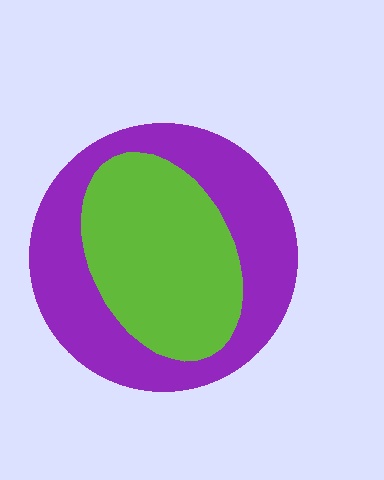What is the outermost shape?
The purple circle.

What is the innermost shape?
The lime ellipse.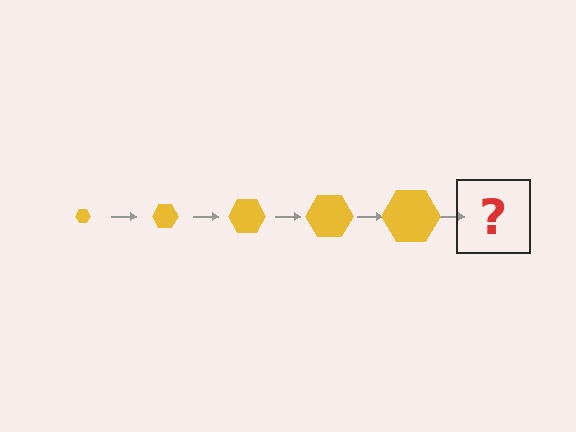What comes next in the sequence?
The next element should be a yellow hexagon, larger than the previous one.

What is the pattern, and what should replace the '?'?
The pattern is that the hexagon gets progressively larger each step. The '?' should be a yellow hexagon, larger than the previous one.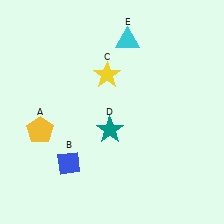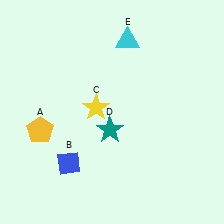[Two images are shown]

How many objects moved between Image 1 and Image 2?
1 object moved between the two images.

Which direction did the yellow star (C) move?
The yellow star (C) moved down.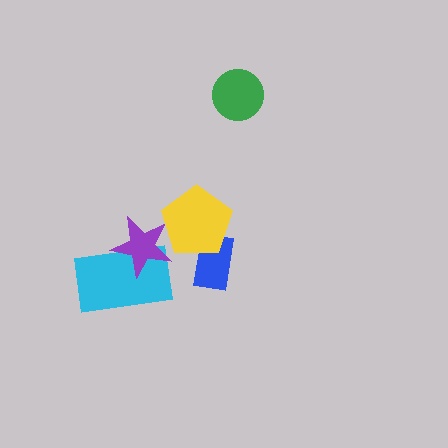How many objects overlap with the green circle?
0 objects overlap with the green circle.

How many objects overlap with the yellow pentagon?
2 objects overlap with the yellow pentagon.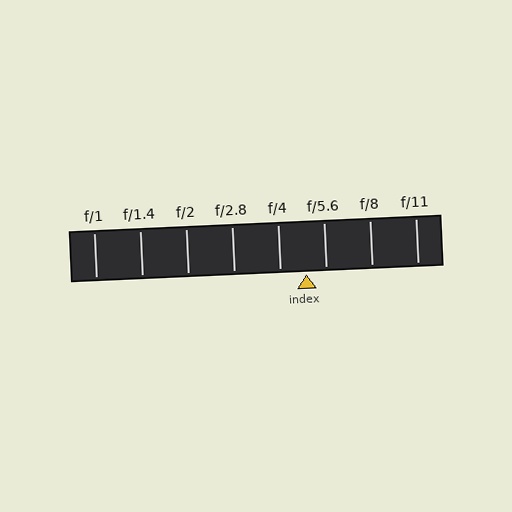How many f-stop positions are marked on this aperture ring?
There are 8 f-stop positions marked.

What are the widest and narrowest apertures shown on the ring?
The widest aperture shown is f/1 and the narrowest is f/11.